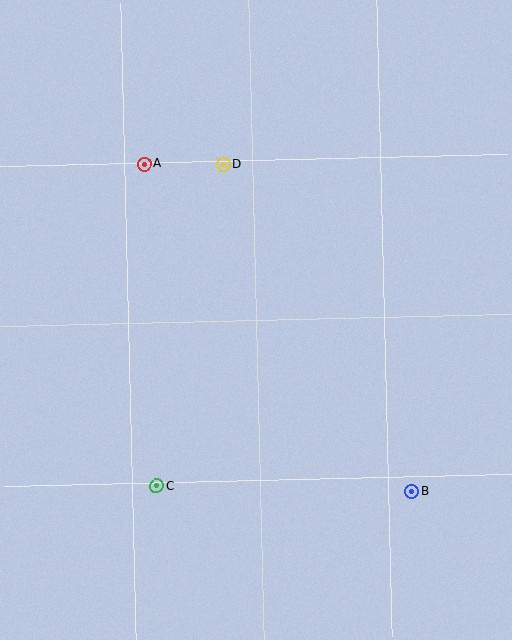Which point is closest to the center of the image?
Point D at (224, 164) is closest to the center.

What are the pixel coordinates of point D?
Point D is at (224, 164).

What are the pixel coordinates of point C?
Point C is at (156, 486).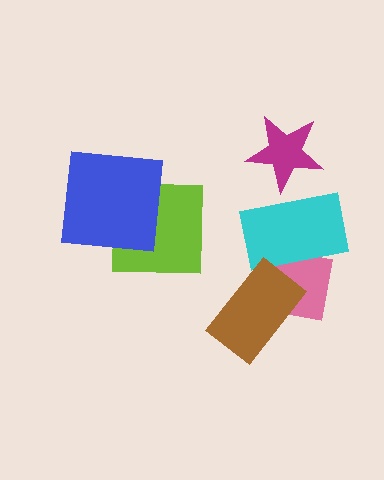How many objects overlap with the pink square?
2 objects overlap with the pink square.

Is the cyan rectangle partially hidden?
Yes, it is partially covered by another shape.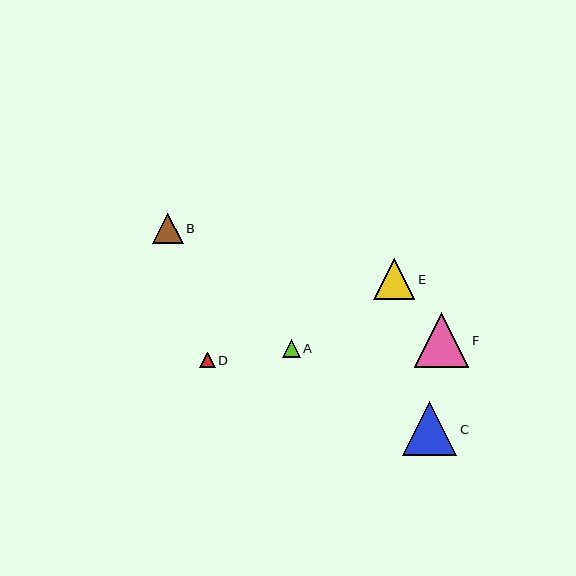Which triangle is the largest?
Triangle F is the largest with a size of approximately 55 pixels.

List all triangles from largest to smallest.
From largest to smallest: F, C, E, B, A, D.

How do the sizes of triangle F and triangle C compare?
Triangle F and triangle C are approximately the same size.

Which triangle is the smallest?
Triangle D is the smallest with a size of approximately 16 pixels.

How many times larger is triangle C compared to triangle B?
Triangle C is approximately 1.8 times the size of triangle B.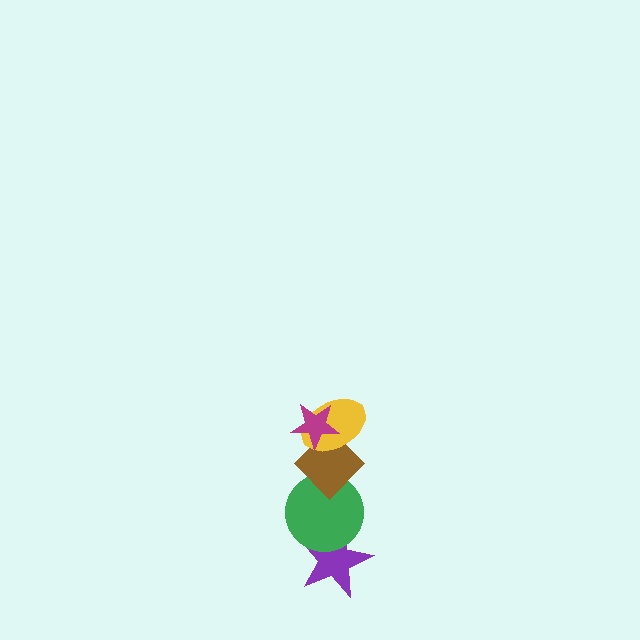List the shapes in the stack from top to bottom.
From top to bottom: the magenta star, the yellow ellipse, the brown diamond, the green circle, the purple star.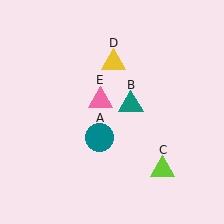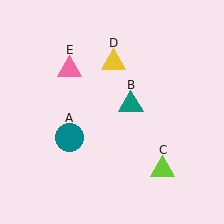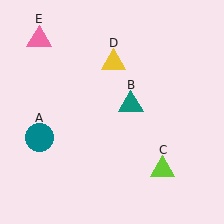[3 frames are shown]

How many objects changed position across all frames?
2 objects changed position: teal circle (object A), pink triangle (object E).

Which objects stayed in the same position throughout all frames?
Teal triangle (object B) and lime triangle (object C) and yellow triangle (object D) remained stationary.